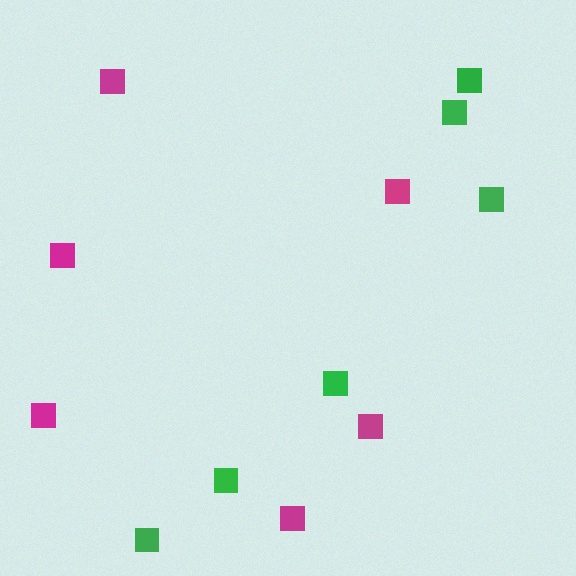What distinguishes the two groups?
There are 2 groups: one group of green squares (6) and one group of magenta squares (6).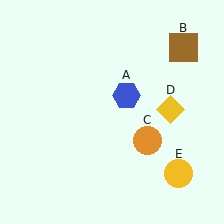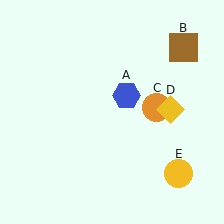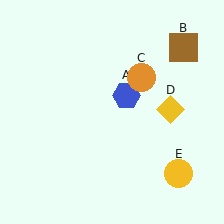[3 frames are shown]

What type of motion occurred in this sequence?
The orange circle (object C) rotated counterclockwise around the center of the scene.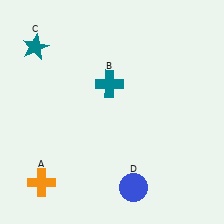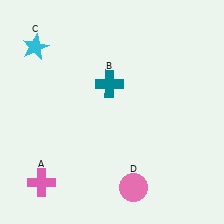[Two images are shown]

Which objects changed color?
A changed from orange to pink. C changed from teal to cyan. D changed from blue to pink.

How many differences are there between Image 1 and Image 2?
There are 3 differences between the two images.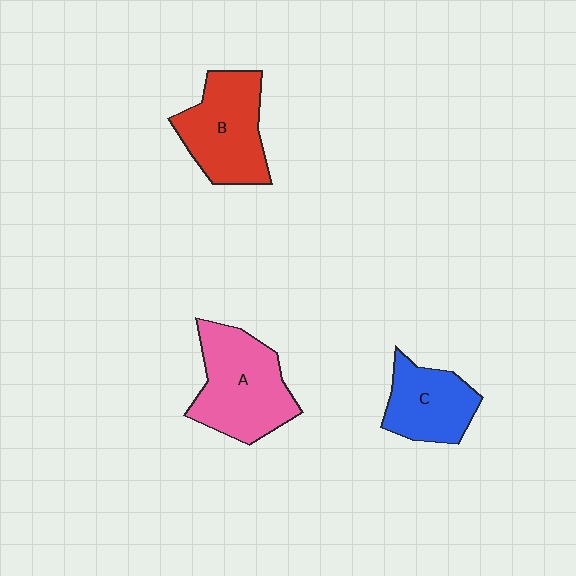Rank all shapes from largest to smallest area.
From largest to smallest: A (pink), B (red), C (blue).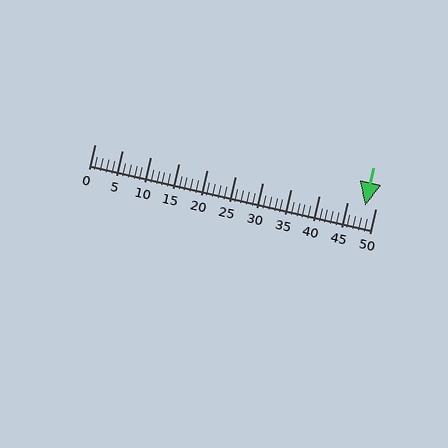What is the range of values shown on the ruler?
The ruler shows values from 0 to 50.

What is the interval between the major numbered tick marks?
The major tick marks are spaced 5 units apart.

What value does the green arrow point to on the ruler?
The green arrow points to approximately 48.